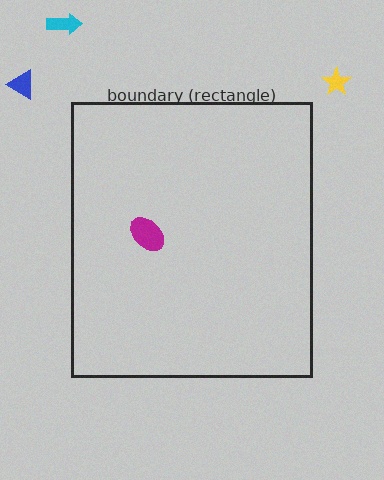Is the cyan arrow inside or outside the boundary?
Outside.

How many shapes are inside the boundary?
1 inside, 3 outside.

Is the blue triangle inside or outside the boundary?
Outside.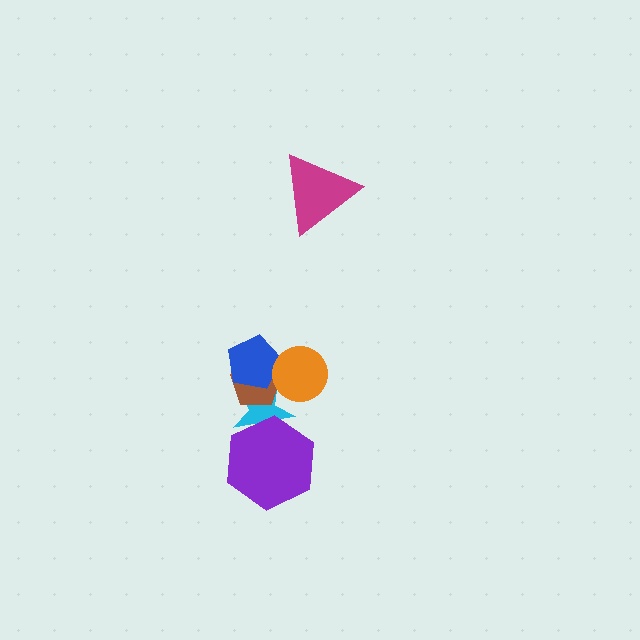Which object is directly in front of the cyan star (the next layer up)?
The purple hexagon is directly in front of the cyan star.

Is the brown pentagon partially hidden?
Yes, it is partially covered by another shape.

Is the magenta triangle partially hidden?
No, no other shape covers it.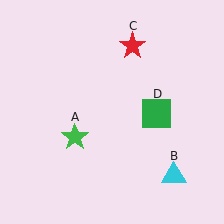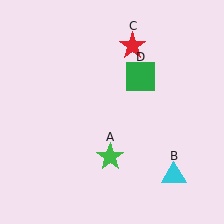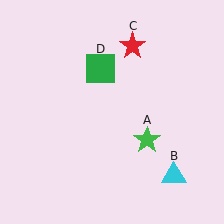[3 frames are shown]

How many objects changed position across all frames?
2 objects changed position: green star (object A), green square (object D).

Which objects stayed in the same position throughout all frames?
Cyan triangle (object B) and red star (object C) remained stationary.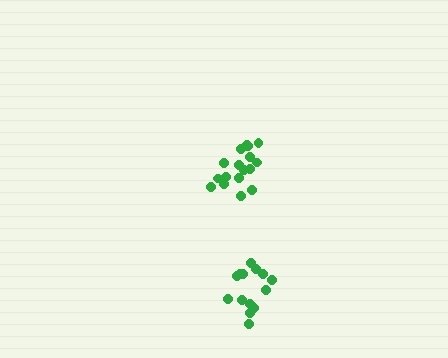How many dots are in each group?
Group 1: 14 dots, Group 2: 18 dots (32 total).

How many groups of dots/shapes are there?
There are 2 groups.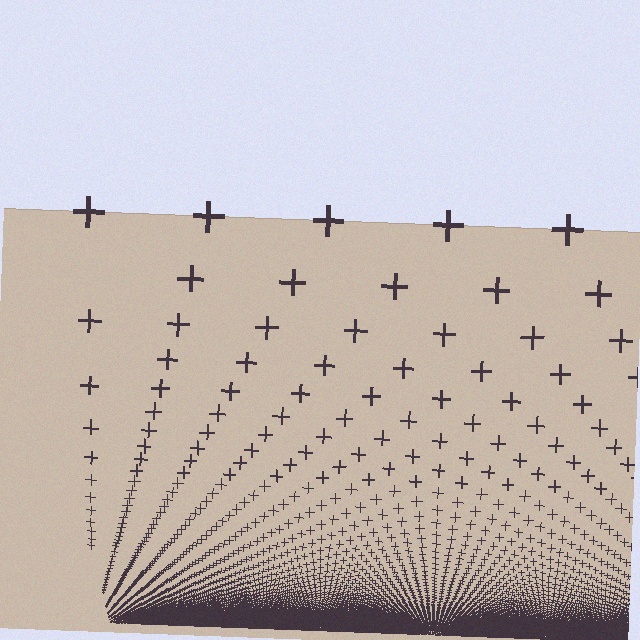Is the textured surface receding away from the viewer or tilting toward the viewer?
The surface appears to tilt toward the viewer. Texture elements get larger and sparser toward the top.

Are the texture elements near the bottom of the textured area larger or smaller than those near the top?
Smaller. The gradient is inverted — elements near the bottom are smaller and denser.